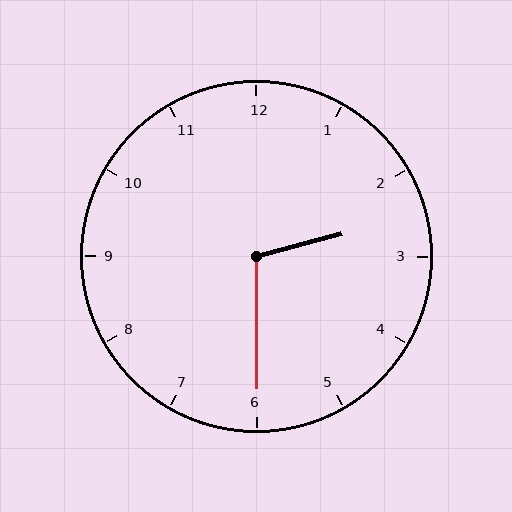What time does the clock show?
2:30.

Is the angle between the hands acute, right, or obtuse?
It is obtuse.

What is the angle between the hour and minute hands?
Approximately 105 degrees.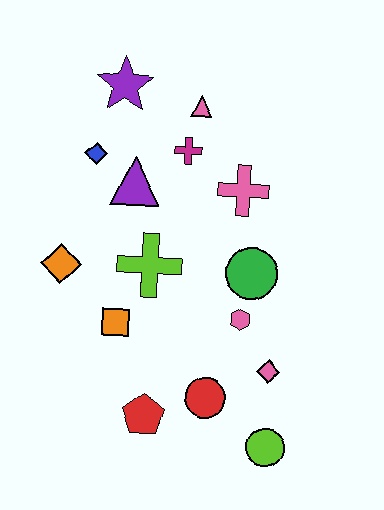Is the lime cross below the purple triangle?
Yes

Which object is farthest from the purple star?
The lime circle is farthest from the purple star.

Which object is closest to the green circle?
The pink hexagon is closest to the green circle.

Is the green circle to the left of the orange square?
No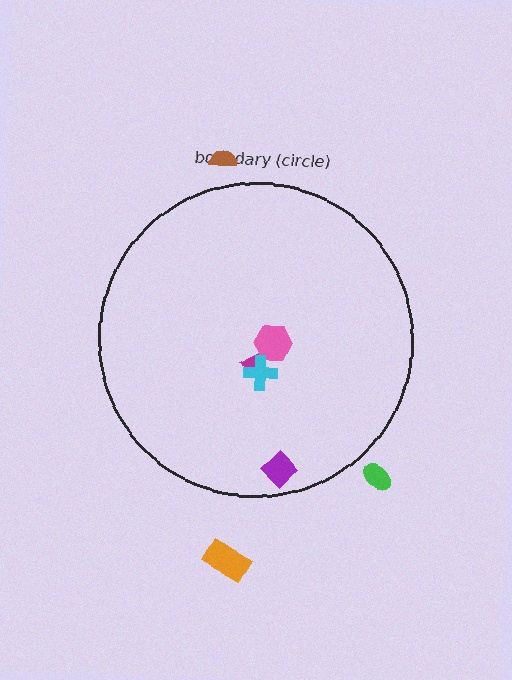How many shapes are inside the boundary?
4 inside, 3 outside.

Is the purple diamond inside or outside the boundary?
Inside.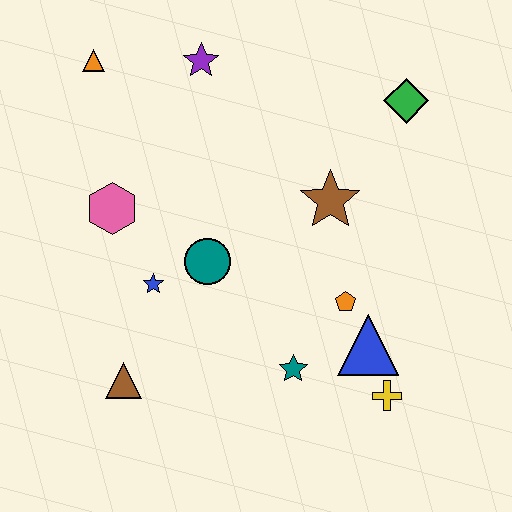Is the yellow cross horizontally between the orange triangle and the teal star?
No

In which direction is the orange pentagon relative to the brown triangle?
The orange pentagon is to the right of the brown triangle.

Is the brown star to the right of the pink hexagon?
Yes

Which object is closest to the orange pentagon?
The blue triangle is closest to the orange pentagon.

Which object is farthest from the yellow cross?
The orange triangle is farthest from the yellow cross.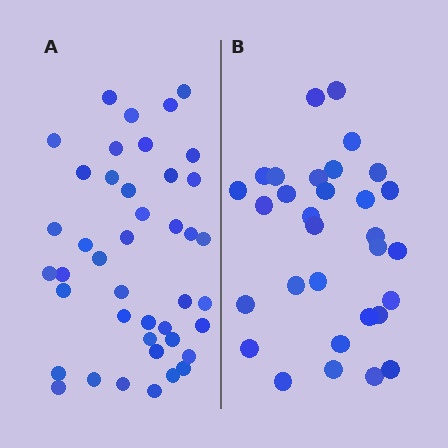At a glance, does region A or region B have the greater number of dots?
Region A (the left region) has more dots.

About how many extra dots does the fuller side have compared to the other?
Region A has roughly 12 or so more dots than region B.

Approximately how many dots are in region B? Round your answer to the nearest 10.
About 30 dots. (The exact count is 31, which rounds to 30.)